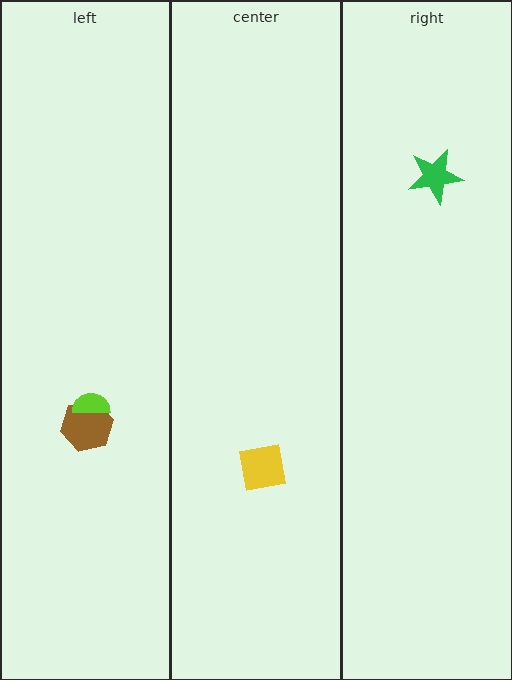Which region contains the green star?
The right region.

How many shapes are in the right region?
1.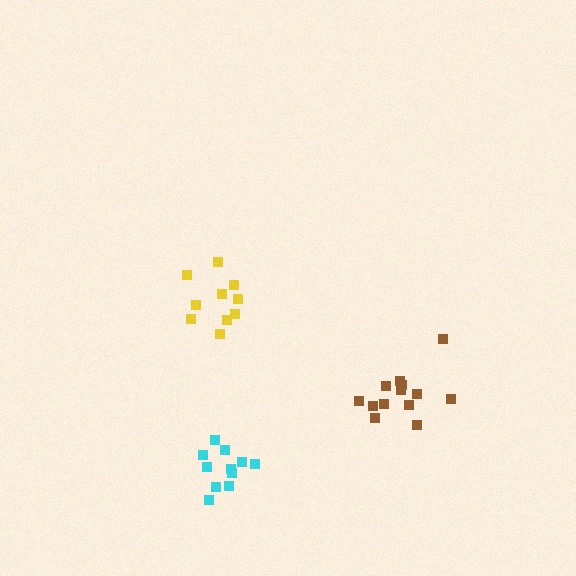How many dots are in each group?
Group 1: 10 dots, Group 2: 13 dots, Group 3: 11 dots (34 total).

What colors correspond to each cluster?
The clusters are colored: yellow, brown, cyan.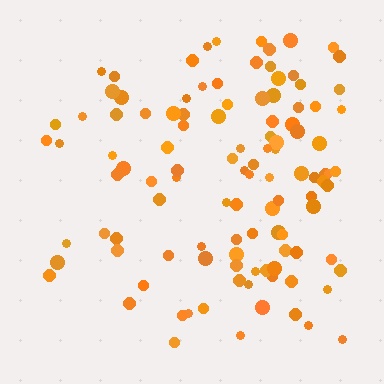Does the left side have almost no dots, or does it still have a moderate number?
Still a moderate number, just noticeably fewer than the right.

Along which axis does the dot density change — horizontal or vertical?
Horizontal.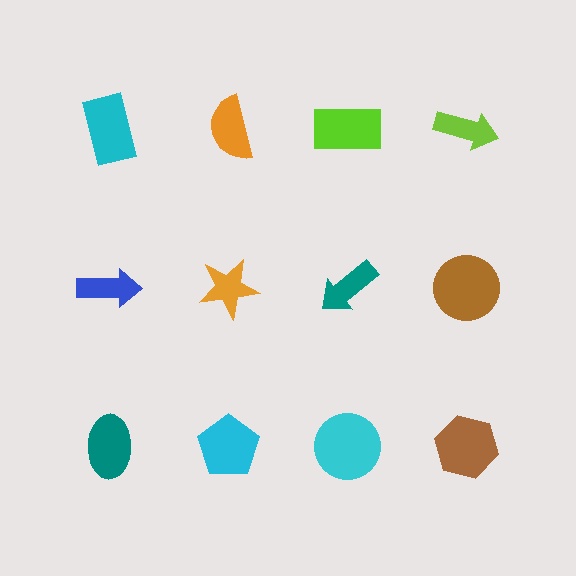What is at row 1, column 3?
A lime rectangle.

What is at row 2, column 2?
An orange star.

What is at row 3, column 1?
A teal ellipse.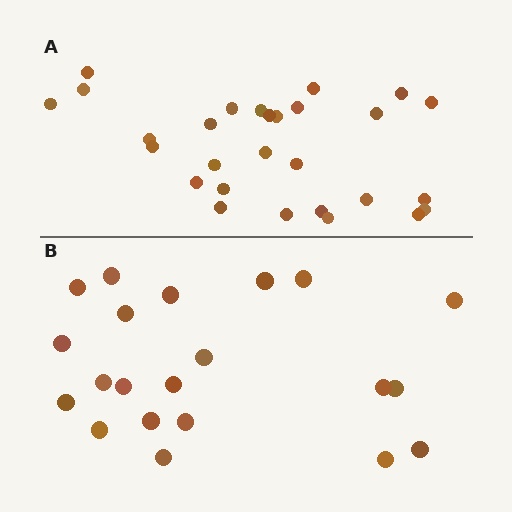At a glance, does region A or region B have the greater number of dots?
Region A (the top region) has more dots.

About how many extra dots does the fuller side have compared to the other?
Region A has roughly 8 or so more dots than region B.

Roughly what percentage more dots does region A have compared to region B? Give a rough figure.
About 35% more.